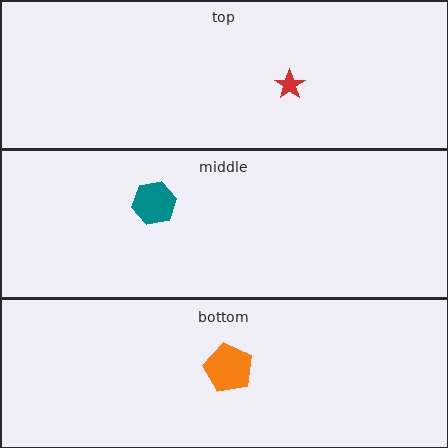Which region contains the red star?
The top region.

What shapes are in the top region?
The red star.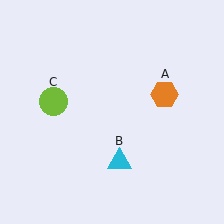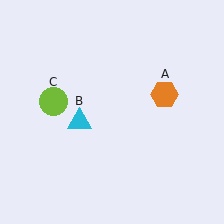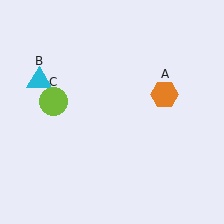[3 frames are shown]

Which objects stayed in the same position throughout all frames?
Orange hexagon (object A) and lime circle (object C) remained stationary.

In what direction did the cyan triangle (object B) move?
The cyan triangle (object B) moved up and to the left.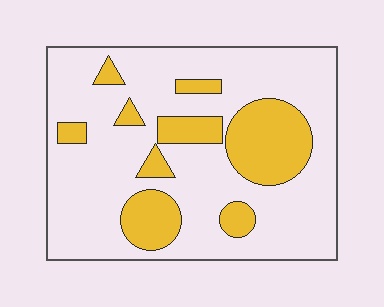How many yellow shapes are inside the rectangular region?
9.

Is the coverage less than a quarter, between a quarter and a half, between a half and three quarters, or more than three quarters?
Less than a quarter.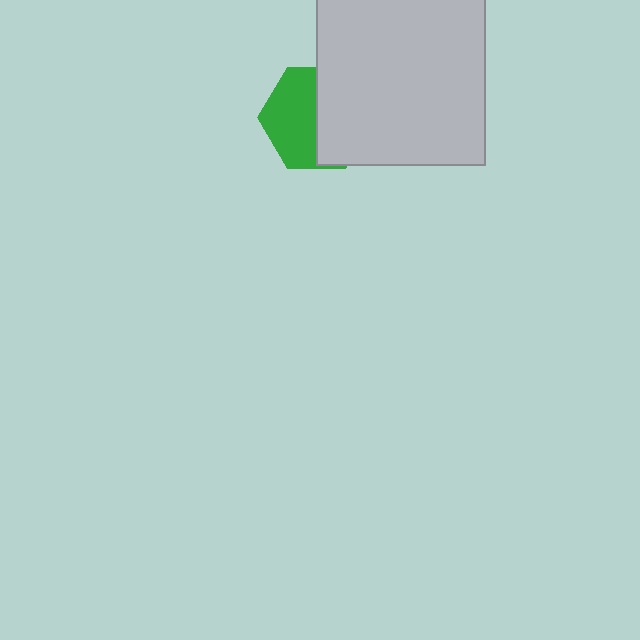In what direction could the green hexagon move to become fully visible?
The green hexagon could move left. That would shift it out from behind the light gray rectangle entirely.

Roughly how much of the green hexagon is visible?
About half of it is visible (roughly 51%).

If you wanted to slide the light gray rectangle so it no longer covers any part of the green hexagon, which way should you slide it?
Slide it right — that is the most direct way to separate the two shapes.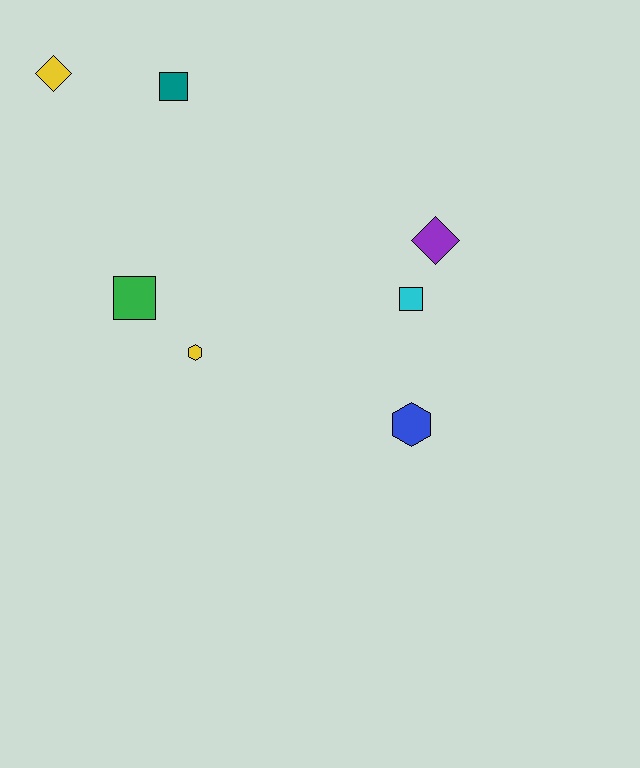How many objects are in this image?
There are 7 objects.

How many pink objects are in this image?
There are no pink objects.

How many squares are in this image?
There are 3 squares.